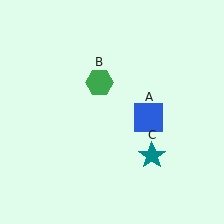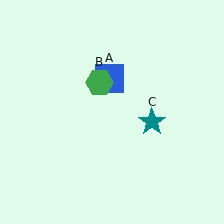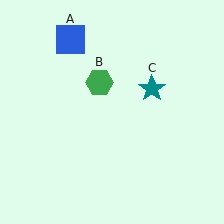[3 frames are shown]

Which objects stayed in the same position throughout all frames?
Green hexagon (object B) remained stationary.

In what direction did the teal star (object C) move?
The teal star (object C) moved up.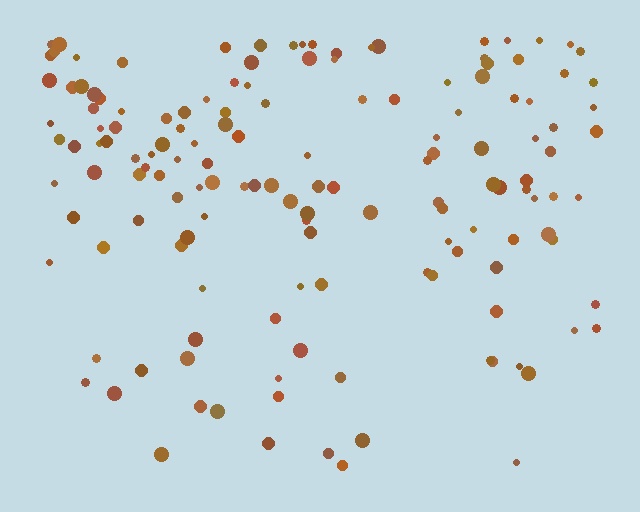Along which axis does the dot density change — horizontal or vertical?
Vertical.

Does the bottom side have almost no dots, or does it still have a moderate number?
Still a moderate number, just noticeably fewer than the top.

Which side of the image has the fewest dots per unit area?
The bottom.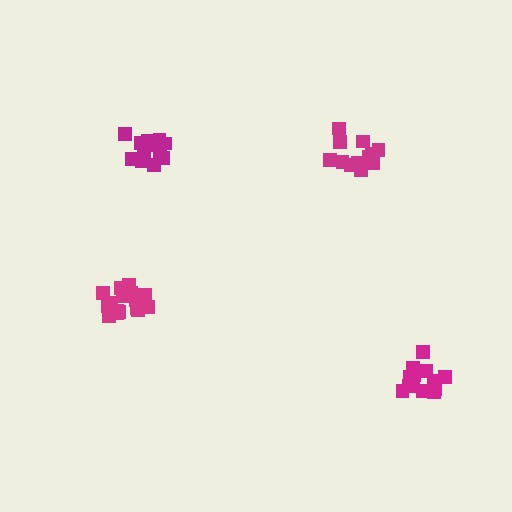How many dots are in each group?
Group 1: 18 dots, Group 2: 13 dots, Group 3: 15 dots, Group 4: 12 dots (58 total).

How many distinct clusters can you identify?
There are 4 distinct clusters.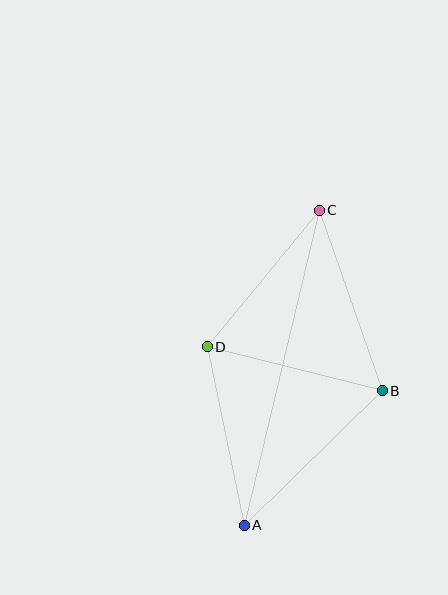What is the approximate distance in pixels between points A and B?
The distance between A and B is approximately 193 pixels.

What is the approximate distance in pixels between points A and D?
The distance between A and D is approximately 182 pixels.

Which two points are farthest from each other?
Points A and C are farthest from each other.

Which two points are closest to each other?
Points C and D are closest to each other.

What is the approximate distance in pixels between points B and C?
The distance between B and C is approximately 191 pixels.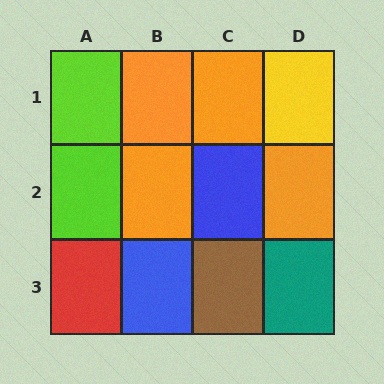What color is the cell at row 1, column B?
Orange.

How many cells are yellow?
1 cell is yellow.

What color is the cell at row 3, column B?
Blue.